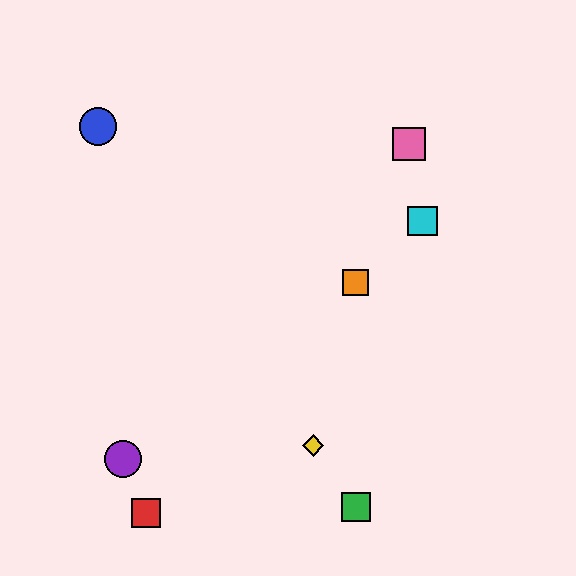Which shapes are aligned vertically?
The green square, the orange square are aligned vertically.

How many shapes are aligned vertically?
2 shapes (the green square, the orange square) are aligned vertically.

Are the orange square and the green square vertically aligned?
Yes, both are at x≈356.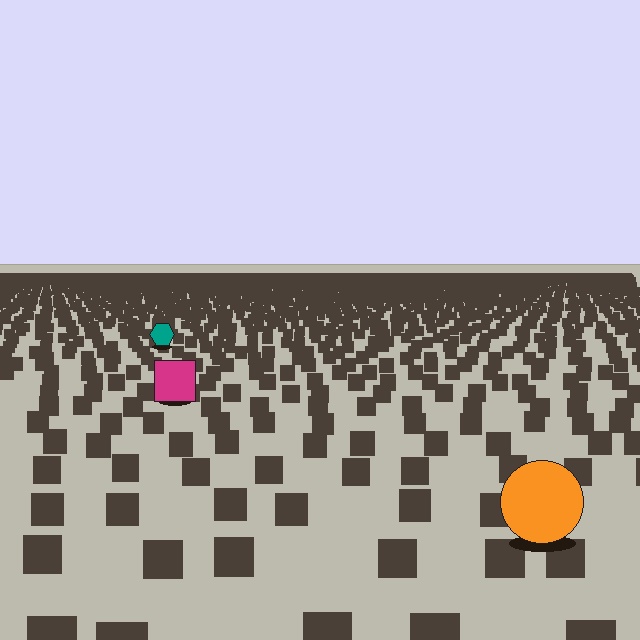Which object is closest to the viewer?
The orange circle is closest. The texture marks near it are larger and more spread out.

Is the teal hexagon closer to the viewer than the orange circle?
No. The orange circle is closer — you can tell from the texture gradient: the ground texture is coarser near it.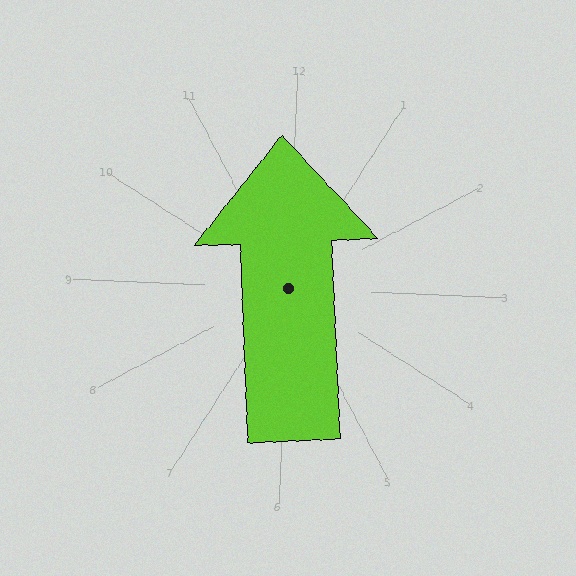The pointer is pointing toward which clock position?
Roughly 12 o'clock.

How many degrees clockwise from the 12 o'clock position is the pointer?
Approximately 355 degrees.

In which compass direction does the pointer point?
North.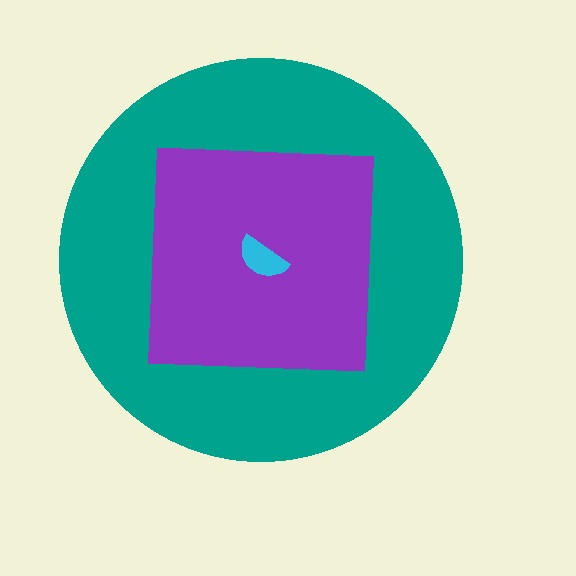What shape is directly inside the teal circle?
The purple square.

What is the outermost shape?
The teal circle.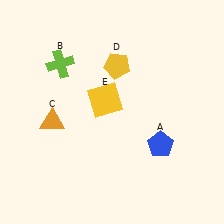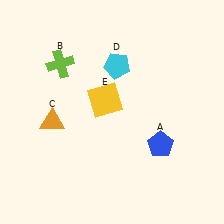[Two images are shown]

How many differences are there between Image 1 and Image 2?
There is 1 difference between the two images.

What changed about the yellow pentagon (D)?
In Image 1, D is yellow. In Image 2, it changed to cyan.